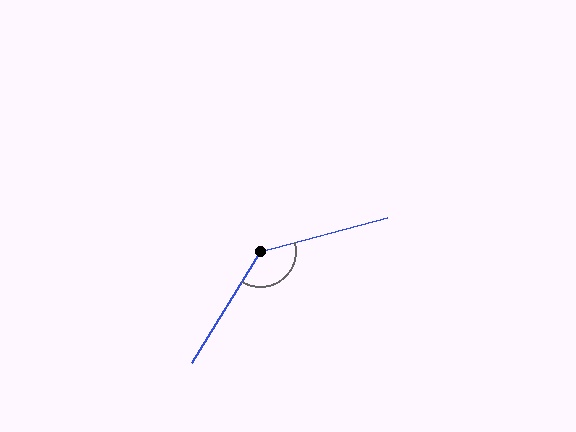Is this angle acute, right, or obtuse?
It is obtuse.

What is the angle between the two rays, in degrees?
Approximately 136 degrees.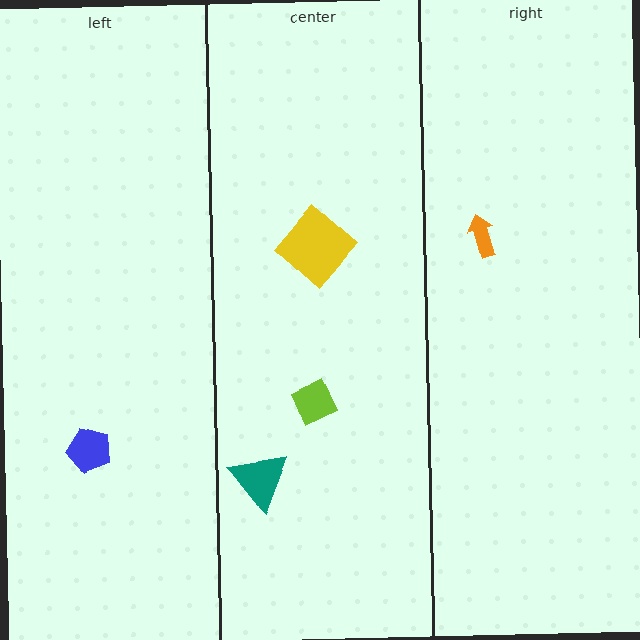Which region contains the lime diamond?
The center region.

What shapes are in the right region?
The orange arrow.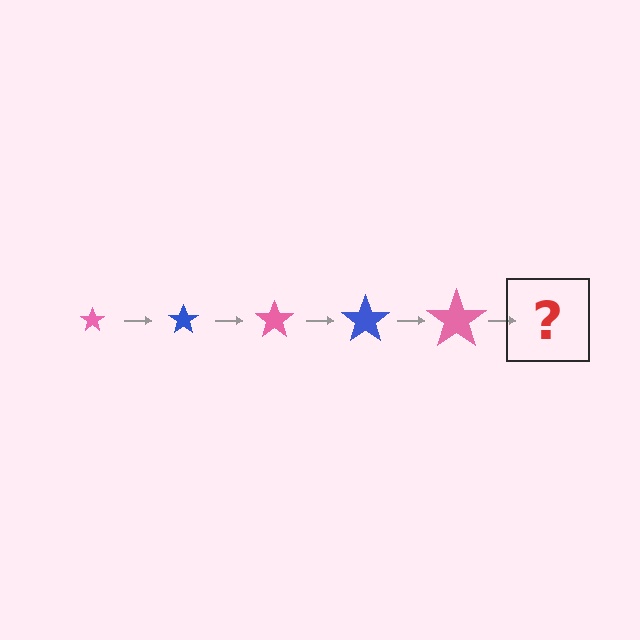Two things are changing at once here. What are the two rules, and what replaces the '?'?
The two rules are that the star grows larger each step and the color cycles through pink and blue. The '?' should be a blue star, larger than the previous one.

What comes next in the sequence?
The next element should be a blue star, larger than the previous one.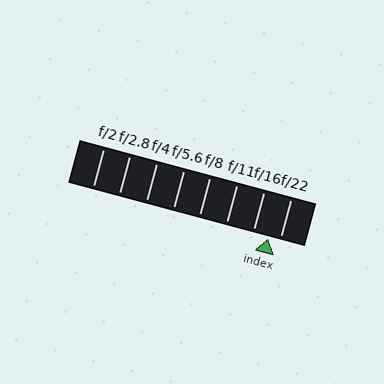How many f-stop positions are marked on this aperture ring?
There are 8 f-stop positions marked.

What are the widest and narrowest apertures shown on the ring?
The widest aperture shown is f/2 and the narrowest is f/22.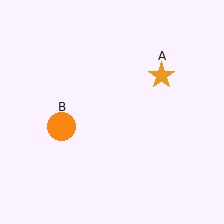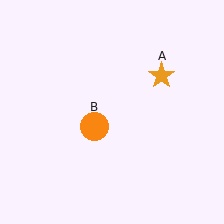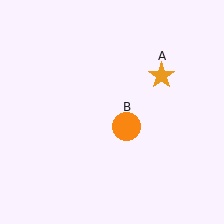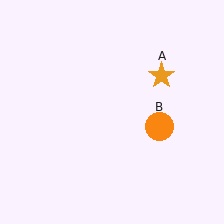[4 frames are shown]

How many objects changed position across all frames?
1 object changed position: orange circle (object B).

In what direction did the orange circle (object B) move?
The orange circle (object B) moved right.